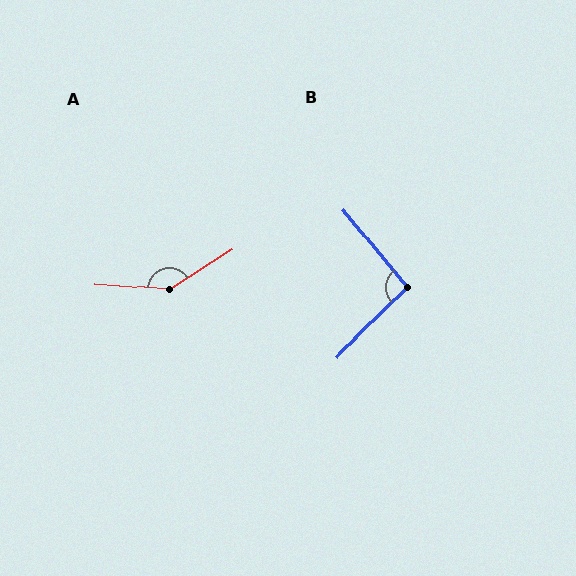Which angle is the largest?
A, at approximately 143 degrees.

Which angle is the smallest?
B, at approximately 95 degrees.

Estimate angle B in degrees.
Approximately 95 degrees.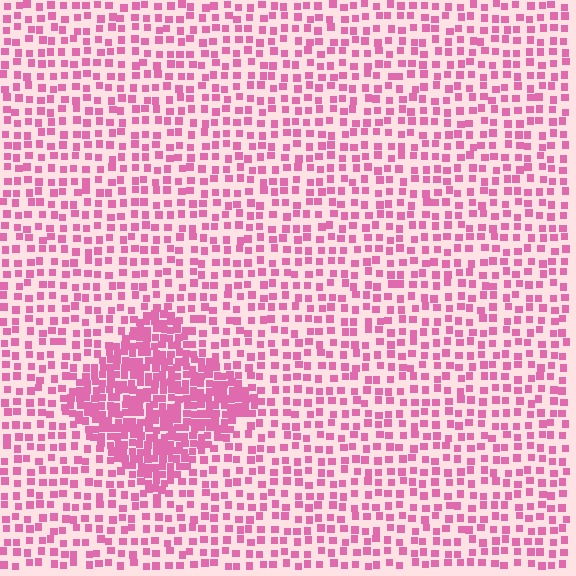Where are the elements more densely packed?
The elements are more densely packed inside the diamond boundary.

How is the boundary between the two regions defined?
The boundary is defined by a change in element density (approximately 2.4x ratio). All elements are the same color, size, and shape.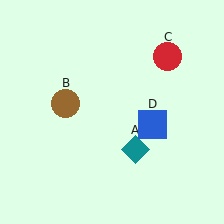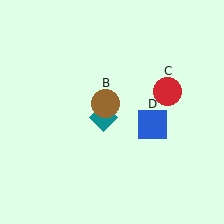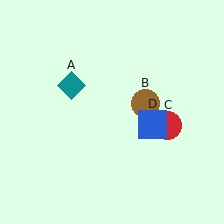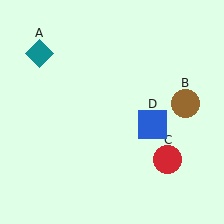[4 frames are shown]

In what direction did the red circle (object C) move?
The red circle (object C) moved down.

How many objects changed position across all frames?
3 objects changed position: teal diamond (object A), brown circle (object B), red circle (object C).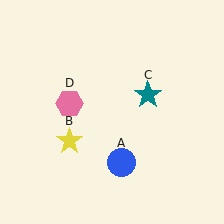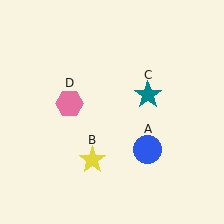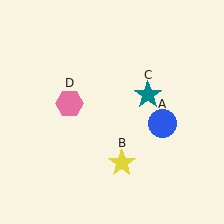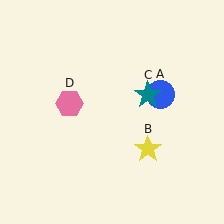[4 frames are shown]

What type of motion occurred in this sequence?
The blue circle (object A), yellow star (object B) rotated counterclockwise around the center of the scene.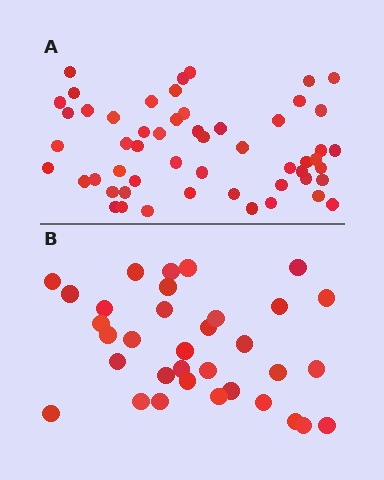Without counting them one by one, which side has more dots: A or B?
Region A (the top region) has more dots.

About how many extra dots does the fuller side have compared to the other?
Region A has approximately 20 more dots than region B.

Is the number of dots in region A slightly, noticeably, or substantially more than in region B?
Region A has substantially more. The ratio is roughly 1.6 to 1.